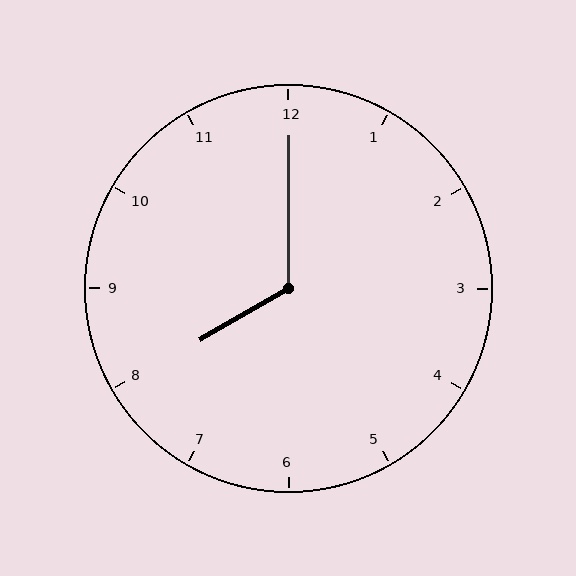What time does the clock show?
8:00.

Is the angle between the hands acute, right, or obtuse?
It is obtuse.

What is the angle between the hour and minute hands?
Approximately 120 degrees.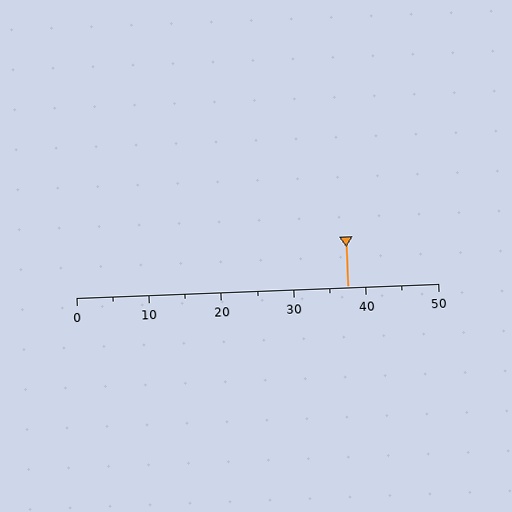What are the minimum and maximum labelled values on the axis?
The axis runs from 0 to 50.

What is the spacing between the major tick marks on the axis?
The major ticks are spaced 10 apart.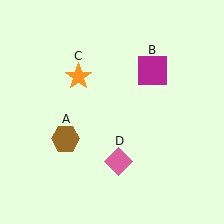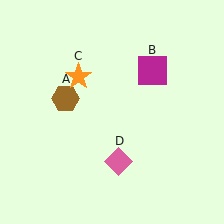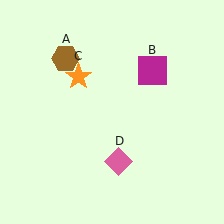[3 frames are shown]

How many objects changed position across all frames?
1 object changed position: brown hexagon (object A).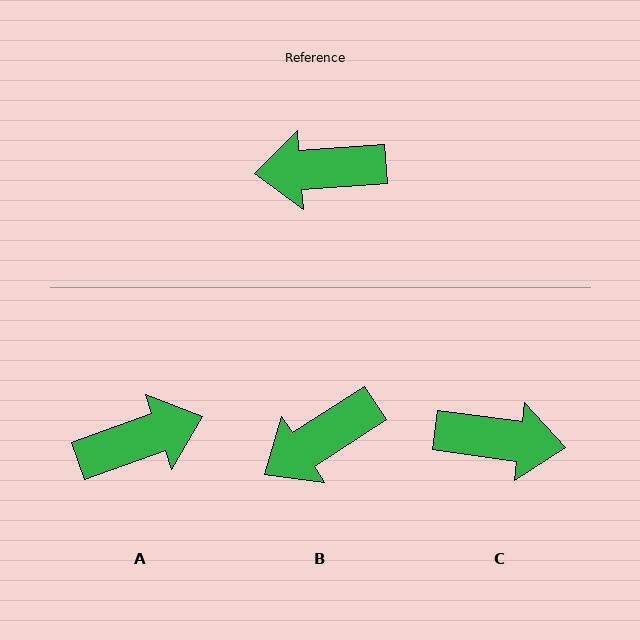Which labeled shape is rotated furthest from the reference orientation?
C, about 168 degrees away.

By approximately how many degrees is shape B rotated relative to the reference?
Approximately 29 degrees counter-clockwise.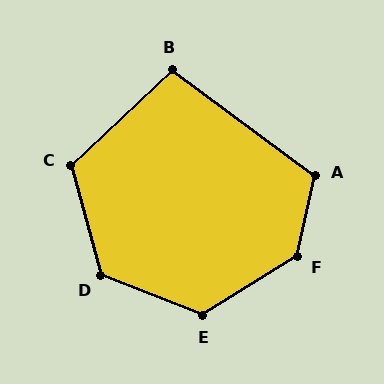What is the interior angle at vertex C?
Approximately 118 degrees (obtuse).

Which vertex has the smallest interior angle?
B, at approximately 100 degrees.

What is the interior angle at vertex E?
Approximately 127 degrees (obtuse).